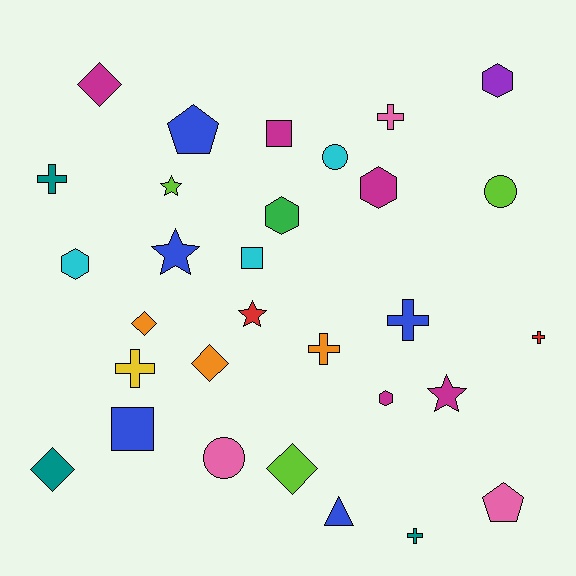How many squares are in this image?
There are 3 squares.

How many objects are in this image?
There are 30 objects.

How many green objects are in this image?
There is 1 green object.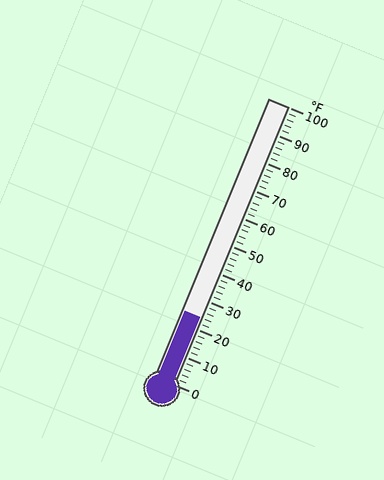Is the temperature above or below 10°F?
The temperature is above 10°F.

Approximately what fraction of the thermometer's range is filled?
The thermometer is filled to approximately 25% of its range.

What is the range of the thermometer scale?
The thermometer scale ranges from 0°F to 100°F.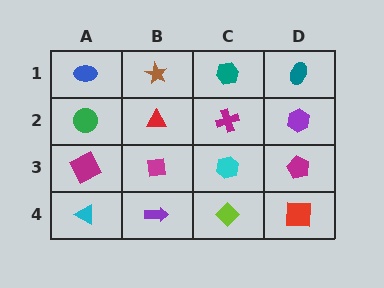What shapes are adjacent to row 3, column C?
A magenta cross (row 2, column C), a lime diamond (row 4, column C), a magenta square (row 3, column B), a magenta pentagon (row 3, column D).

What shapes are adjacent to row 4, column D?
A magenta pentagon (row 3, column D), a lime diamond (row 4, column C).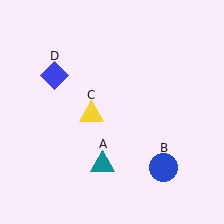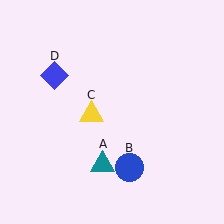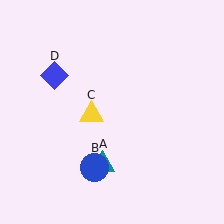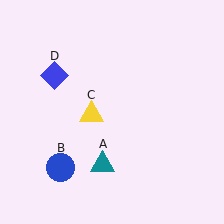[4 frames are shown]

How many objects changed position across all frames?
1 object changed position: blue circle (object B).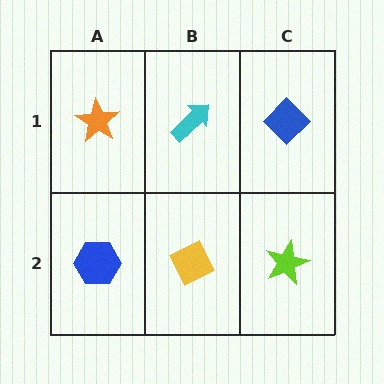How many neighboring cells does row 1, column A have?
2.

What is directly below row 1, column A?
A blue hexagon.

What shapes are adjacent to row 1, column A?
A blue hexagon (row 2, column A), a cyan arrow (row 1, column B).